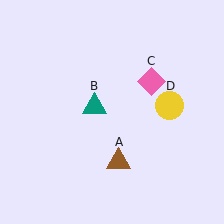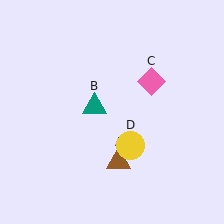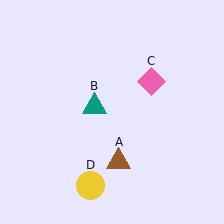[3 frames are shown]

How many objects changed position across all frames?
1 object changed position: yellow circle (object D).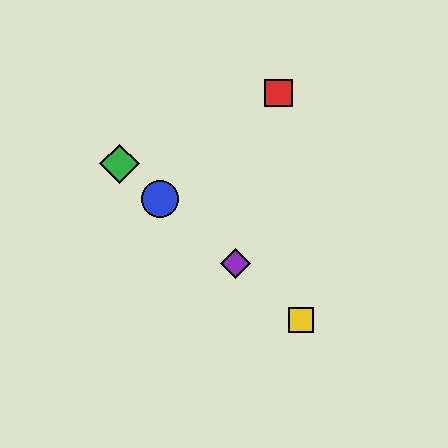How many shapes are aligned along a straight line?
4 shapes (the blue circle, the green diamond, the yellow square, the purple diamond) are aligned along a straight line.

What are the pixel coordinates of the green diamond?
The green diamond is at (119, 164).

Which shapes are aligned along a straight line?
The blue circle, the green diamond, the yellow square, the purple diamond are aligned along a straight line.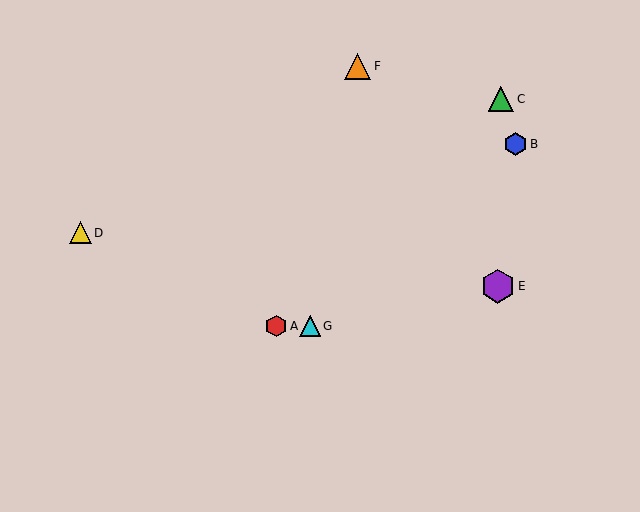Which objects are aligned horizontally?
Objects A, G are aligned horizontally.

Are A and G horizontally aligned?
Yes, both are at y≈326.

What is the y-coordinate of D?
Object D is at y≈233.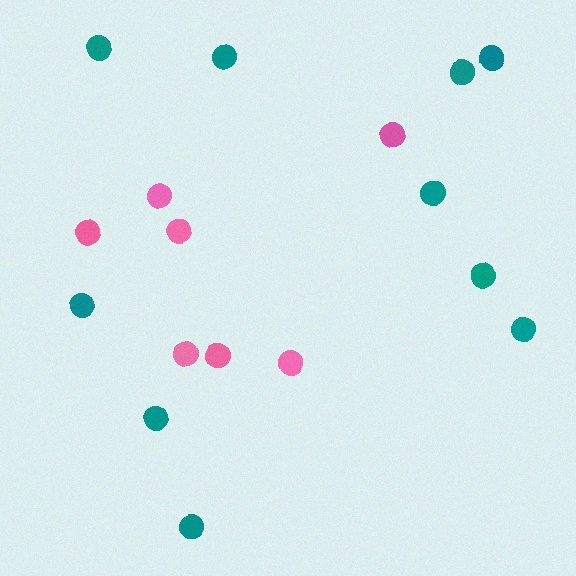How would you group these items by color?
There are 2 groups: one group of teal circles (10) and one group of pink circles (7).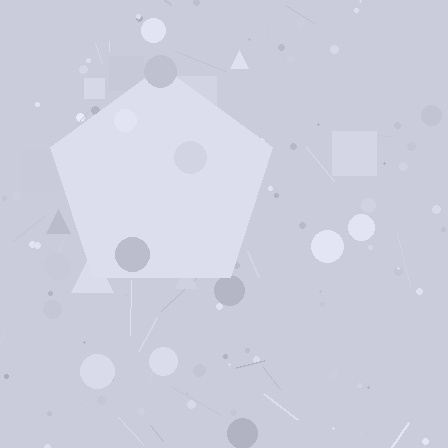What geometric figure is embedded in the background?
A pentagon is embedded in the background.